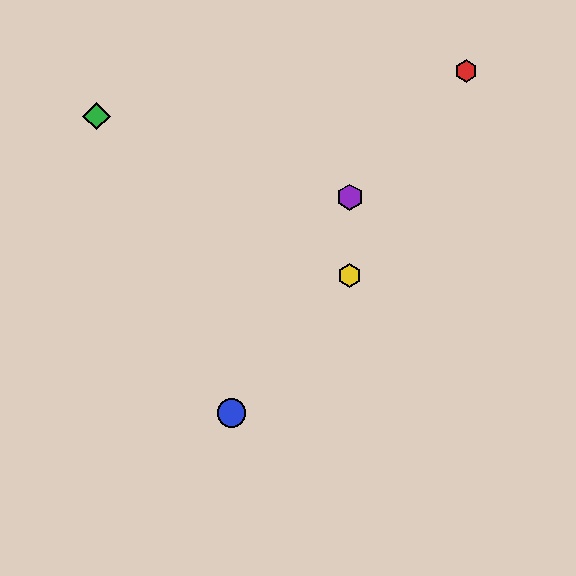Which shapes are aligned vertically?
The yellow hexagon, the purple hexagon are aligned vertically.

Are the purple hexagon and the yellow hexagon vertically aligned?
Yes, both are at x≈350.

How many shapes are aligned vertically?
2 shapes (the yellow hexagon, the purple hexagon) are aligned vertically.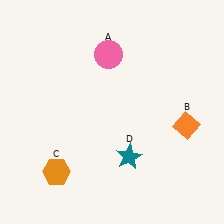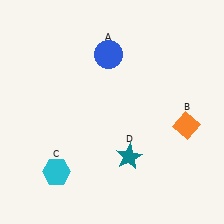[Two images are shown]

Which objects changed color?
A changed from pink to blue. C changed from orange to cyan.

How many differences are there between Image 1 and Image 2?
There are 2 differences between the two images.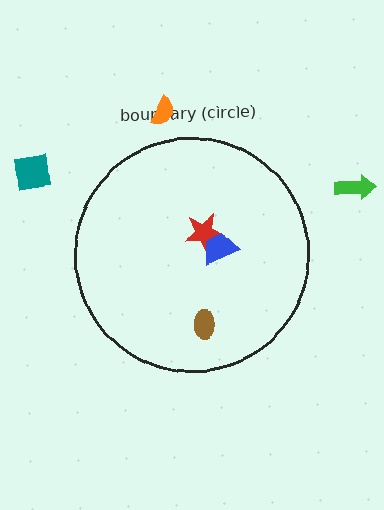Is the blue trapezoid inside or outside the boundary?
Inside.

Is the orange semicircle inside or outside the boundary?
Outside.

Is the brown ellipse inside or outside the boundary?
Inside.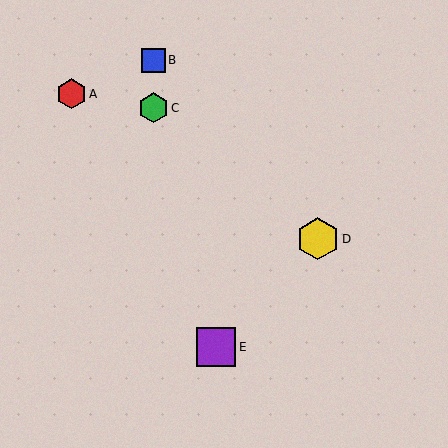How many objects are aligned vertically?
2 objects (B, C) are aligned vertically.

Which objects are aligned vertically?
Objects B, C are aligned vertically.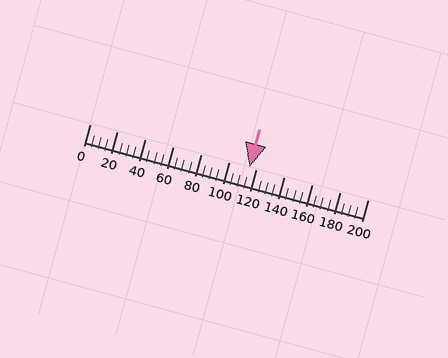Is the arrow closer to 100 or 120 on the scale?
The arrow is closer to 120.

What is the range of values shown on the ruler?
The ruler shows values from 0 to 200.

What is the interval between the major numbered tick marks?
The major tick marks are spaced 20 units apart.